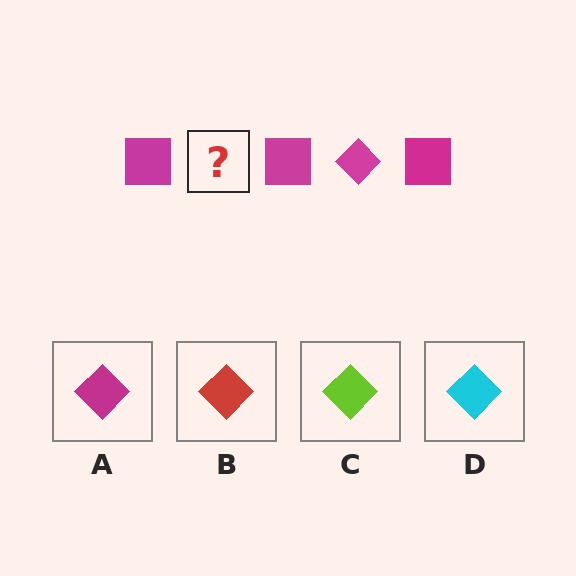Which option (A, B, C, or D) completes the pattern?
A.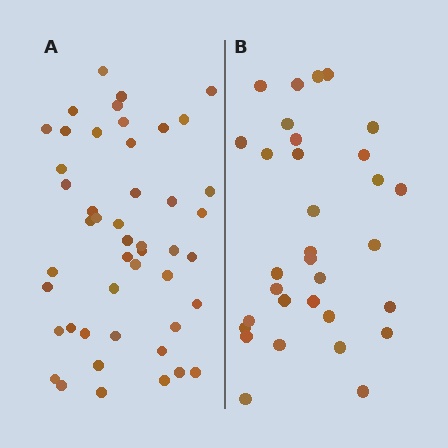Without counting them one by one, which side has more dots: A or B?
Region A (the left region) has more dots.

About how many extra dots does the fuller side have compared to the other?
Region A has approximately 15 more dots than region B.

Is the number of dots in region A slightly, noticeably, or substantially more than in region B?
Region A has substantially more. The ratio is roughly 1.5 to 1.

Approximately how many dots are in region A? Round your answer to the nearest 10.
About 50 dots. (The exact count is 47, which rounds to 50.)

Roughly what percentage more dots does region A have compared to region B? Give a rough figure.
About 45% more.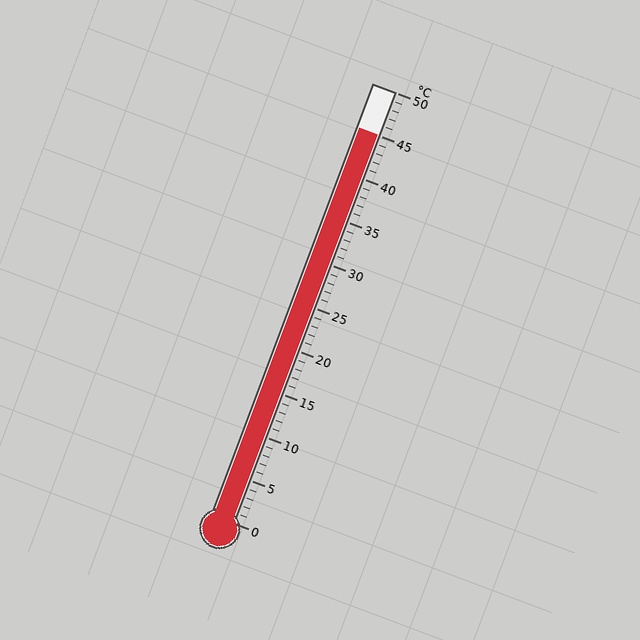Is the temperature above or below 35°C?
The temperature is above 35°C.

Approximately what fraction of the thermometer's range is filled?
The thermometer is filled to approximately 90% of its range.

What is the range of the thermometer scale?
The thermometer scale ranges from 0°C to 50°C.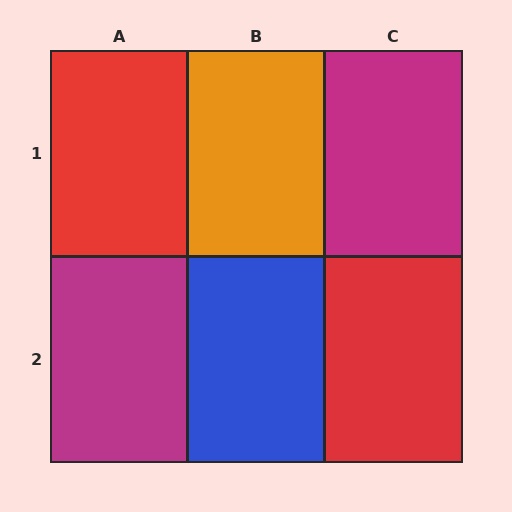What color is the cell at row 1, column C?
Magenta.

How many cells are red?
2 cells are red.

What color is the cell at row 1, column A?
Red.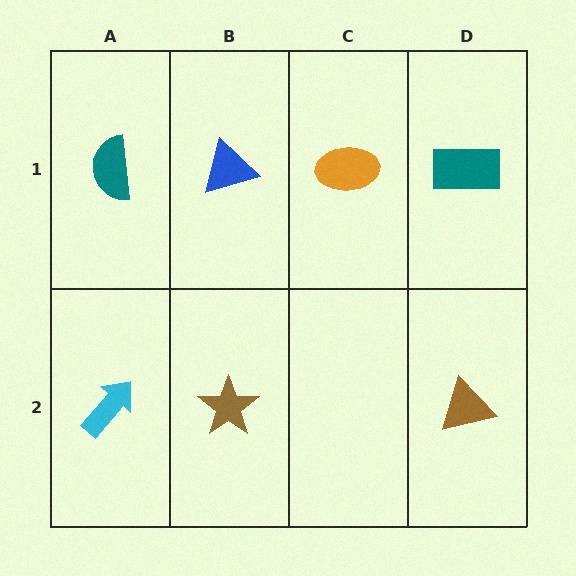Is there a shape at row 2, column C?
No, that cell is empty.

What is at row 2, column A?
A cyan arrow.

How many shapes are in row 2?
3 shapes.